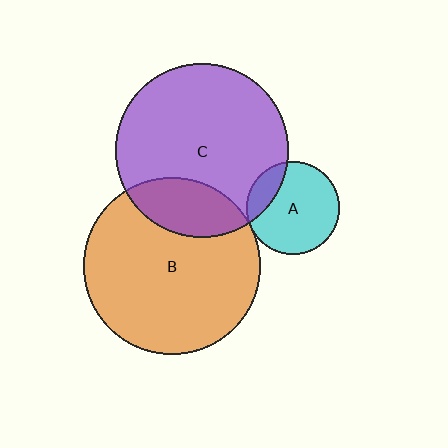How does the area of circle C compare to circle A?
Approximately 3.6 times.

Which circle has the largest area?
Circle B (orange).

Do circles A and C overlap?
Yes.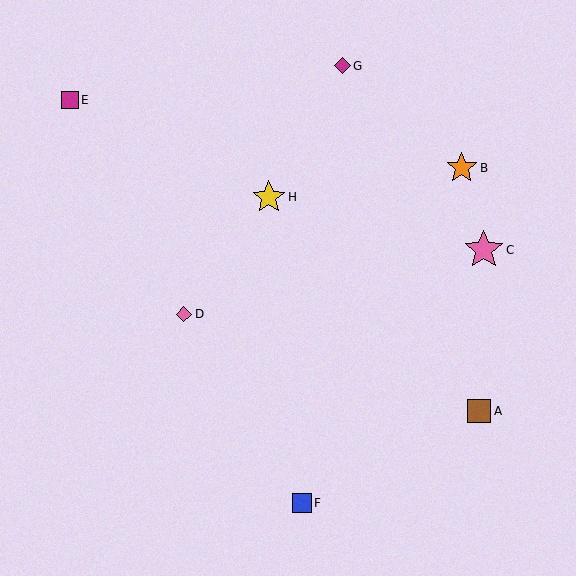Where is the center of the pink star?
The center of the pink star is at (484, 250).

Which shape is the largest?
The pink star (labeled C) is the largest.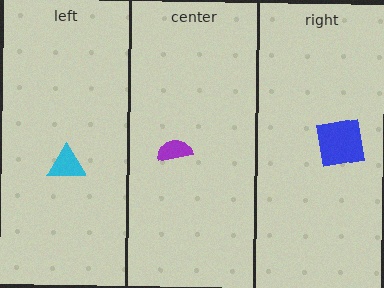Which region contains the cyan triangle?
The left region.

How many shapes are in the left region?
1.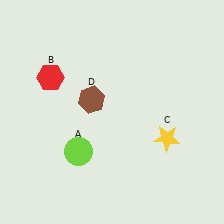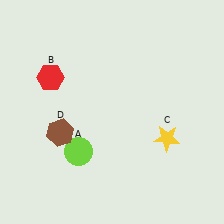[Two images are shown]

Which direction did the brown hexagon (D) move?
The brown hexagon (D) moved down.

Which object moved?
The brown hexagon (D) moved down.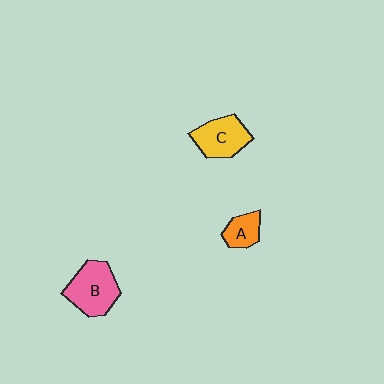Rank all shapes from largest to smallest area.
From largest to smallest: B (pink), C (yellow), A (orange).